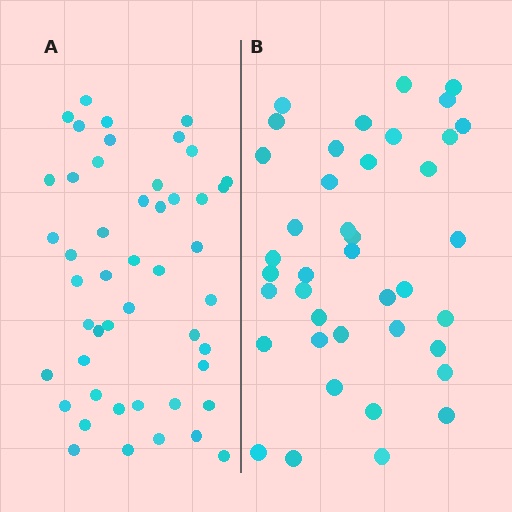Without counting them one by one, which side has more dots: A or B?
Region A (the left region) has more dots.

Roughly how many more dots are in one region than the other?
Region A has roughly 8 or so more dots than region B.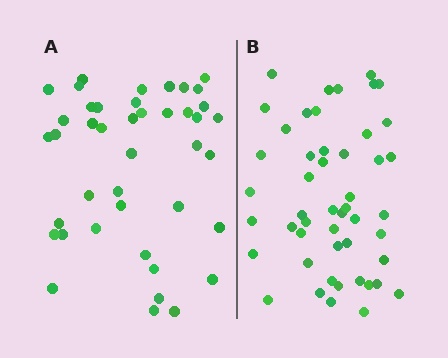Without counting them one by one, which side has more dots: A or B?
Region B (the right region) has more dots.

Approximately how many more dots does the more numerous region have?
Region B has roughly 8 or so more dots than region A.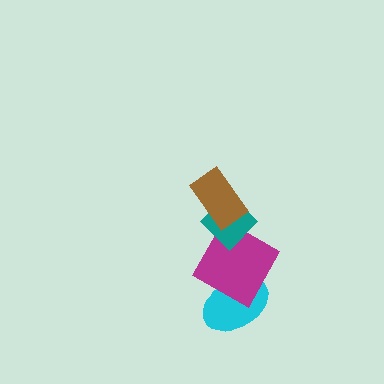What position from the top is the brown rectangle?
The brown rectangle is 1st from the top.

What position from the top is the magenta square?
The magenta square is 3rd from the top.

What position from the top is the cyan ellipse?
The cyan ellipse is 4th from the top.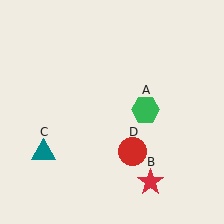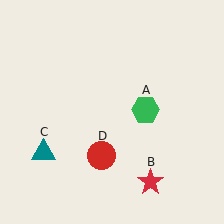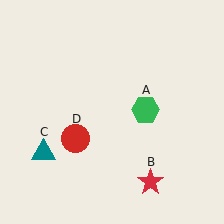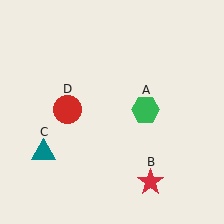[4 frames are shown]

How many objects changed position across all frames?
1 object changed position: red circle (object D).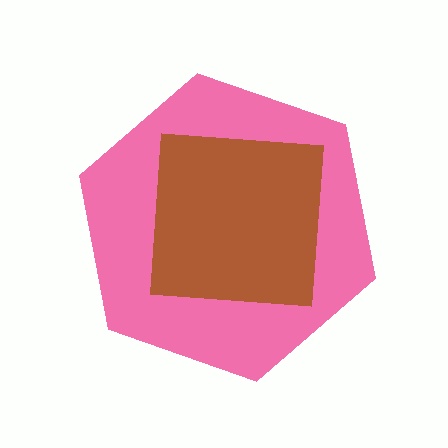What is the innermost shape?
The brown square.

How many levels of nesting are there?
2.